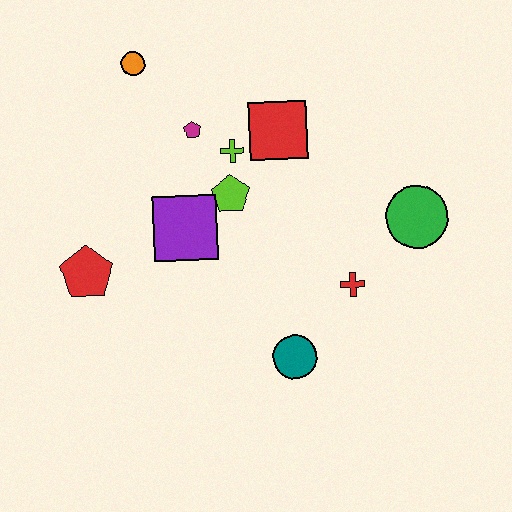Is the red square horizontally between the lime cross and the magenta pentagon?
No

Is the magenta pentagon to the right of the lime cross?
No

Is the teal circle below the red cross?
Yes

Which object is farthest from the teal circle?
The orange circle is farthest from the teal circle.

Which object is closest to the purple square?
The lime pentagon is closest to the purple square.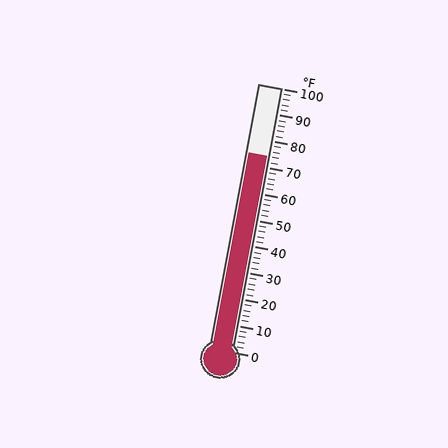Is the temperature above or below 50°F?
The temperature is above 50°F.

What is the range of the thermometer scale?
The thermometer scale ranges from 0°F to 100°F.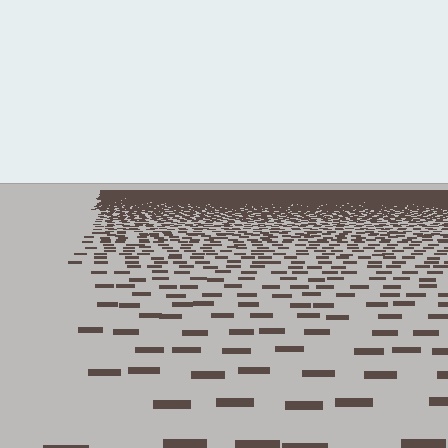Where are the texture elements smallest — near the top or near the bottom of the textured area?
Near the top.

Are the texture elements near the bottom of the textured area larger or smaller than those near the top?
Larger. Near the bottom, elements are closer to the viewer and appear at a bigger on-screen size.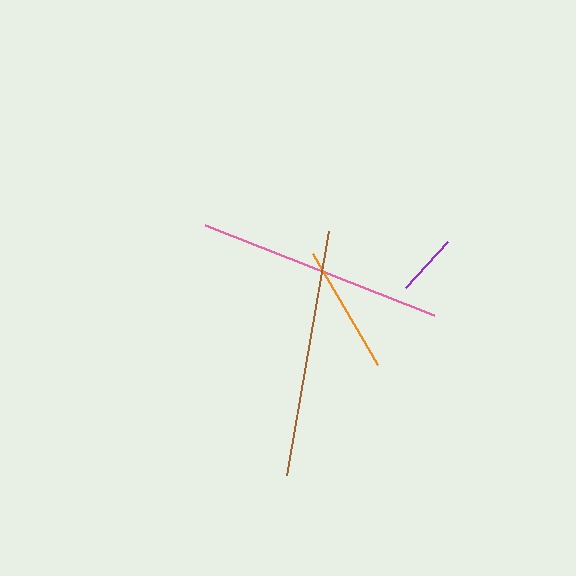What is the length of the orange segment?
The orange segment is approximately 128 pixels long.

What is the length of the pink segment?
The pink segment is approximately 246 pixels long.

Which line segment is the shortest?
The purple line is the shortest at approximately 62 pixels.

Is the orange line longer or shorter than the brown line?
The brown line is longer than the orange line.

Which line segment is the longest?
The brown line is the longest at approximately 247 pixels.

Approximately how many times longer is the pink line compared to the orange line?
The pink line is approximately 1.9 times the length of the orange line.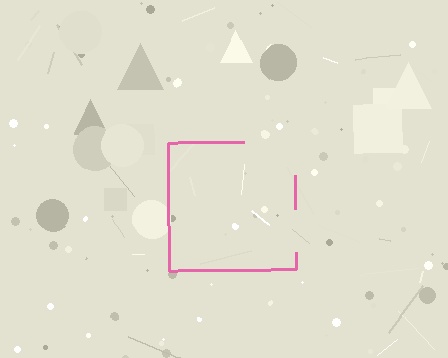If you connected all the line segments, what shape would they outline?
They would outline a square.